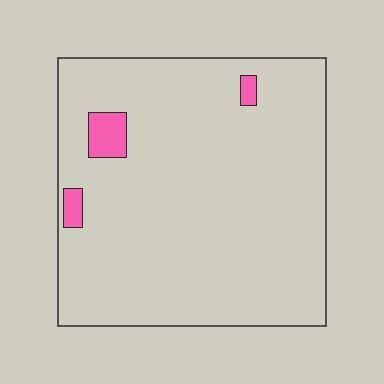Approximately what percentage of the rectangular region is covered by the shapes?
Approximately 5%.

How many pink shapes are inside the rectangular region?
3.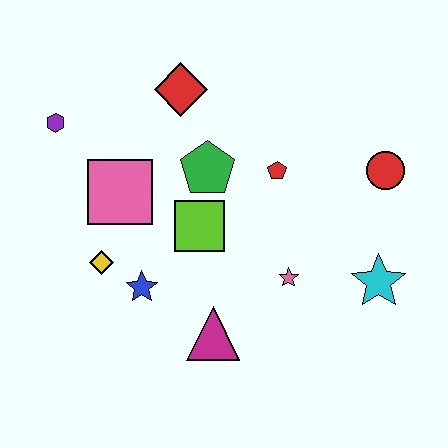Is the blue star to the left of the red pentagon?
Yes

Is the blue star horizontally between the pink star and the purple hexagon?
Yes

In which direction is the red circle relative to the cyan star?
The red circle is above the cyan star.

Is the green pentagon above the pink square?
Yes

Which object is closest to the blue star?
The yellow diamond is closest to the blue star.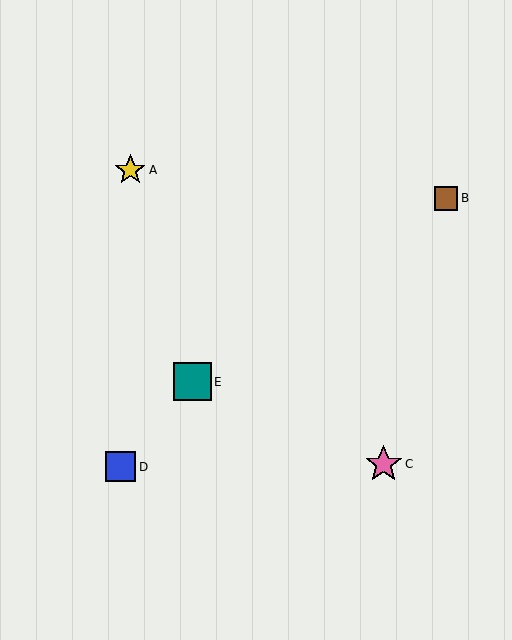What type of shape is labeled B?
Shape B is a brown square.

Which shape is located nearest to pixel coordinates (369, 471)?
The pink star (labeled C) at (384, 464) is nearest to that location.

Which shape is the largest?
The teal square (labeled E) is the largest.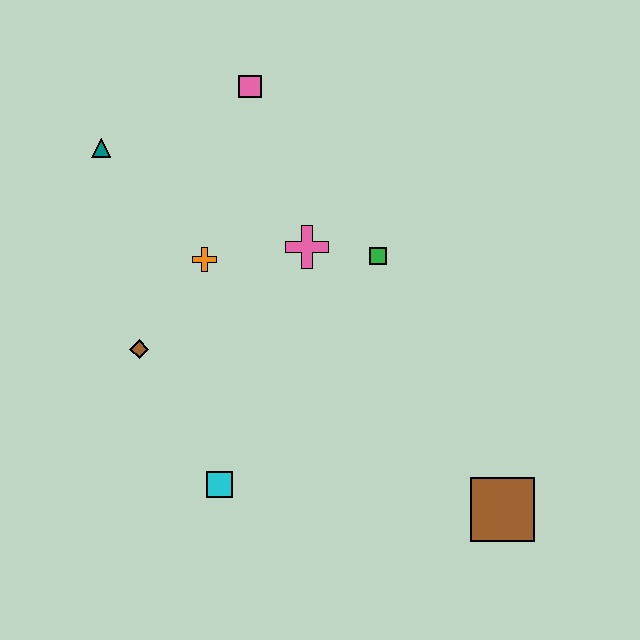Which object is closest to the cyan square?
The brown diamond is closest to the cyan square.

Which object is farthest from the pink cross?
The brown square is farthest from the pink cross.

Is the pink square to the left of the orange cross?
No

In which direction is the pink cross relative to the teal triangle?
The pink cross is to the right of the teal triangle.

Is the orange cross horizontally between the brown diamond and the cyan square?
Yes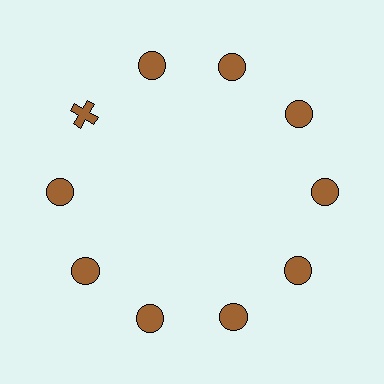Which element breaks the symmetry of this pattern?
The brown cross at roughly the 10 o'clock position breaks the symmetry. All other shapes are brown circles.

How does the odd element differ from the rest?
It has a different shape: cross instead of circle.